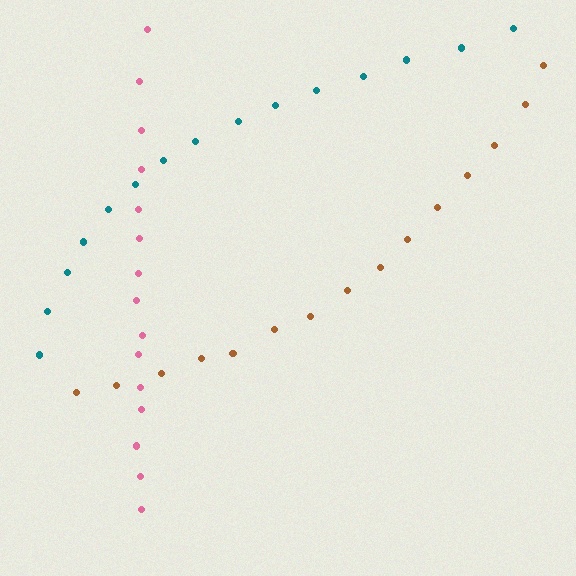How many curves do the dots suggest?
There are 3 distinct paths.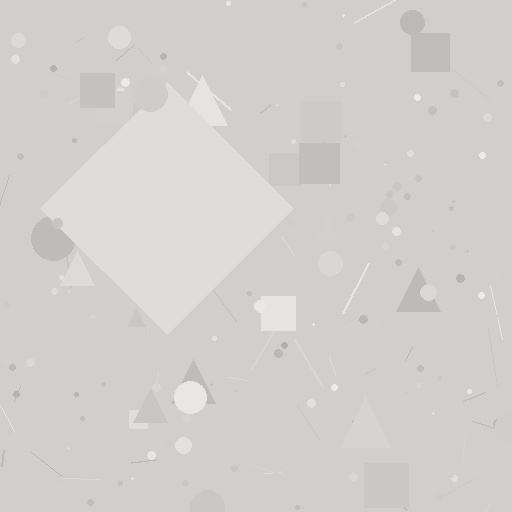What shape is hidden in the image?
A diamond is hidden in the image.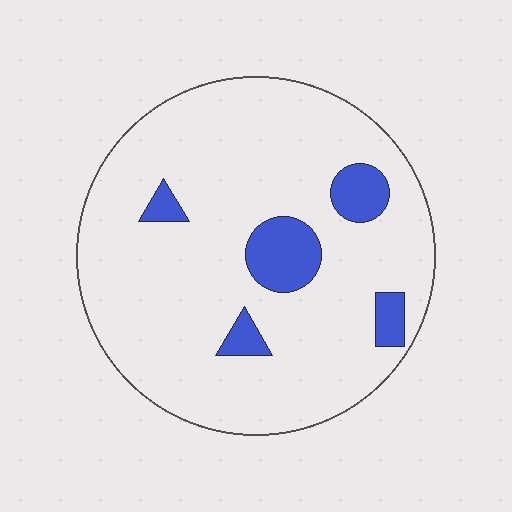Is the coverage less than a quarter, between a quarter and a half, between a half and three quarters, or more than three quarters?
Less than a quarter.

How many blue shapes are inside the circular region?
5.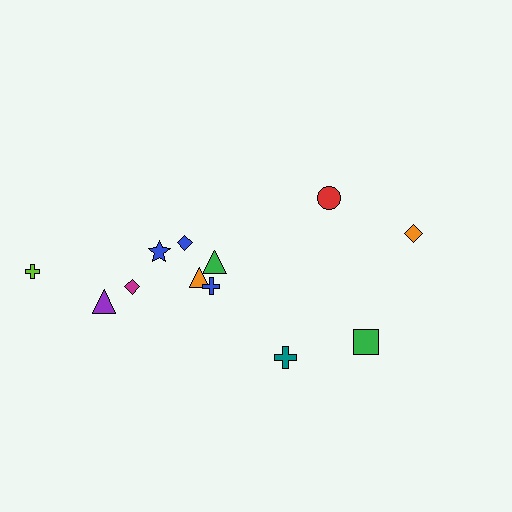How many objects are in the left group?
There are 8 objects.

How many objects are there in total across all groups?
There are 12 objects.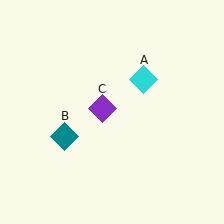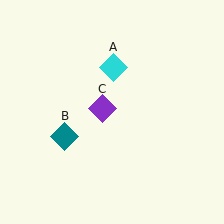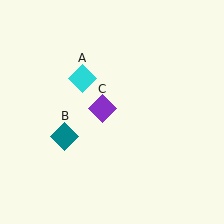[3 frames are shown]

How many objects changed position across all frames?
1 object changed position: cyan diamond (object A).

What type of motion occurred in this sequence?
The cyan diamond (object A) rotated counterclockwise around the center of the scene.